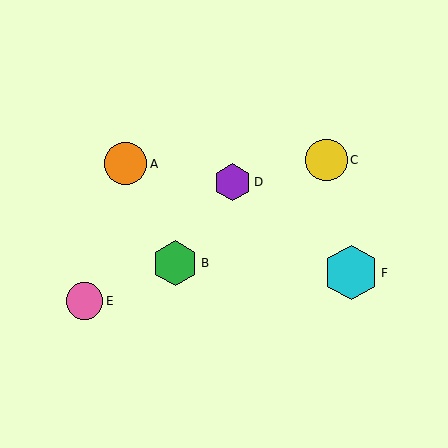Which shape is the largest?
The cyan hexagon (labeled F) is the largest.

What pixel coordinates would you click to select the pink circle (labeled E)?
Click at (85, 301) to select the pink circle E.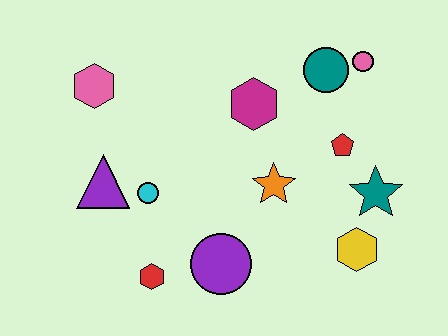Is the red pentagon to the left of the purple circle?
No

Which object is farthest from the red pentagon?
The pink hexagon is farthest from the red pentagon.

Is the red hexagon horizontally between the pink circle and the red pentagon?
No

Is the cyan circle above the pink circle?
No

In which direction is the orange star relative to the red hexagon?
The orange star is to the right of the red hexagon.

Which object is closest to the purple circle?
The red hexagon is closest to the purple circle.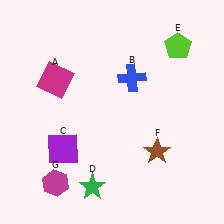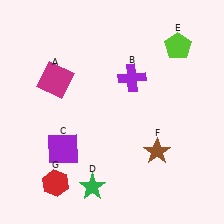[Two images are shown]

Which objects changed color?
B changed from blue to purple. G changed from magenta to red.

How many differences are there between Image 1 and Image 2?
There are 2 differences between the two images.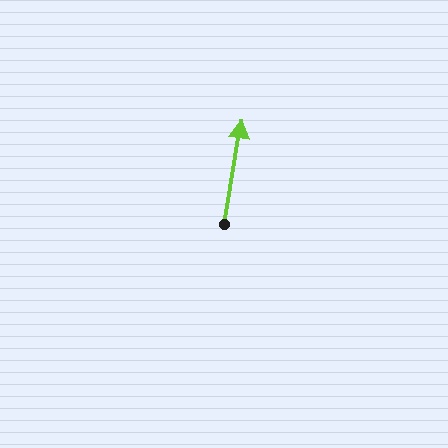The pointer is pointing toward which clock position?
Roughly 12 o'clock.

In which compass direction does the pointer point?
North.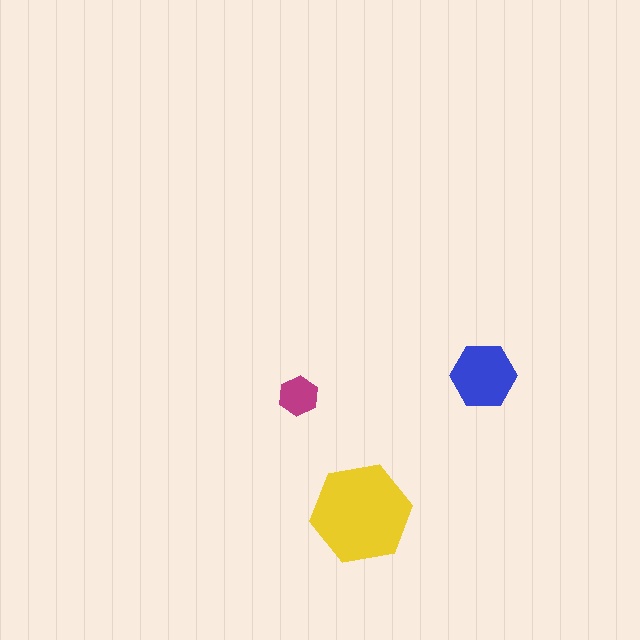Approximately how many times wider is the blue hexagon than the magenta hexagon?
About 1.5 times wider.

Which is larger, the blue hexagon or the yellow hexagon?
The yellow one.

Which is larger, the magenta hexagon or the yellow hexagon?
The yellow one.